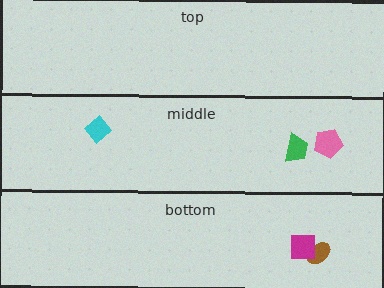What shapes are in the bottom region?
The brown ellipse, the magenta square.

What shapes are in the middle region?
The cyan diamond, the green trapezoid, the pink pentagon.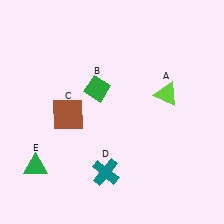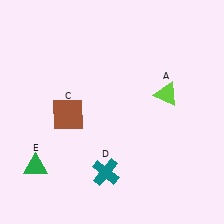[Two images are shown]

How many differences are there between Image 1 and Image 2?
There is 1 difference between the two images.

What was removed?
The green diamond (B) was removed in Image 2.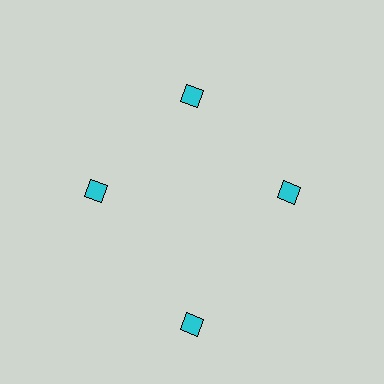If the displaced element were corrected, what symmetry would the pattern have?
It would have 4-fold rotational symmetry — the pattern would map onto itself every 90 degrees.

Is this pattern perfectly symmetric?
No. The 4 cyan diamonds are arranged in a ring, but one element near the 6 o'clock position is pushed outward from the center, breaking the 4-fold rotational symmetry.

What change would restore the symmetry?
The symmetry would be restored by moving it inward, back onto the ring so that all 4 diamonds sit at equal angles and equal distance from the center.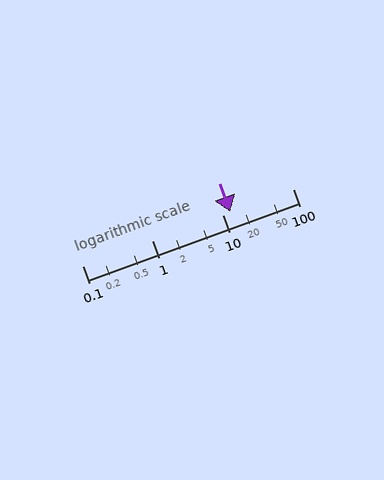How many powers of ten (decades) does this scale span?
The scale spans 3 decades, from 0.1 to 100.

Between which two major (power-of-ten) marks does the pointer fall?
The pointer is between 10 and 100.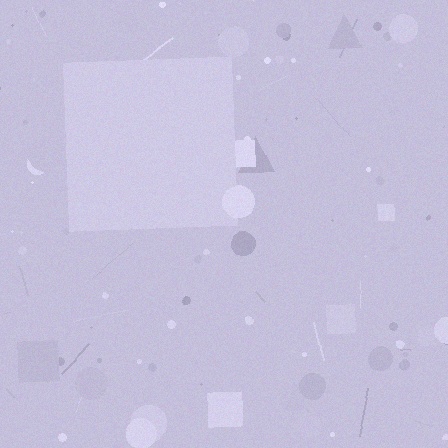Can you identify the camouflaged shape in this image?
The camouflaged shape is a square.